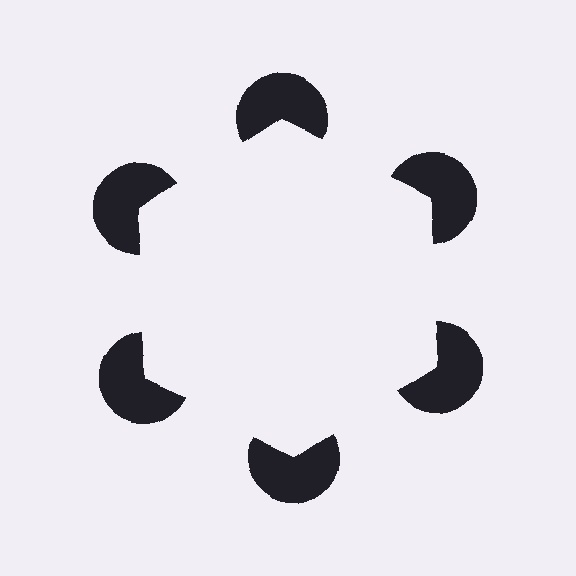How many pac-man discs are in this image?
There are 6 — one at each vertex of the illusory hexagon.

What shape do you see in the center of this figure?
An illusory hexagon — its edges are inferred from the aligned wedge cuts in the pac-man discs, not physically drawn.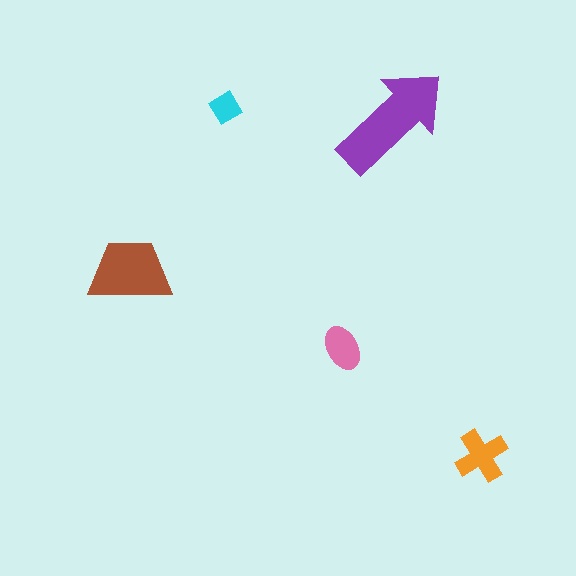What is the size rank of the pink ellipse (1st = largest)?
4th.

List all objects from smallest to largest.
The cyan diamond, the pink ellipse, the orange cross, the brown trapezoid, the purple arrow.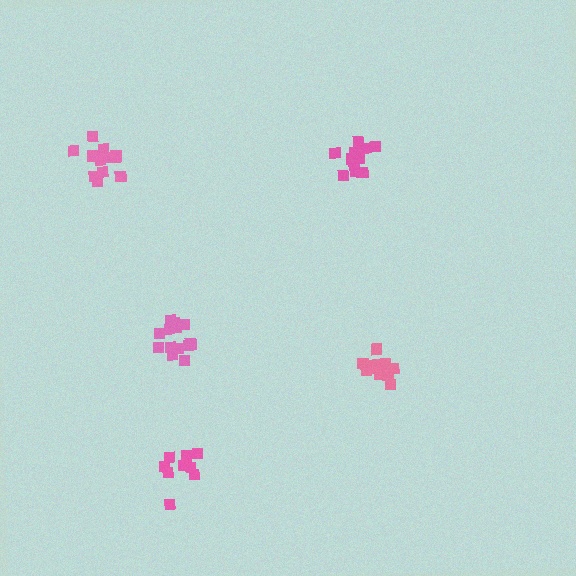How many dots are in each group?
Group 1: 10 dots, Group 2: 12 dots, Group 3: 9 dots, Group 4: 12 dots, Group 5: 13 dots (56 total).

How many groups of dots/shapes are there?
There are 5 groups.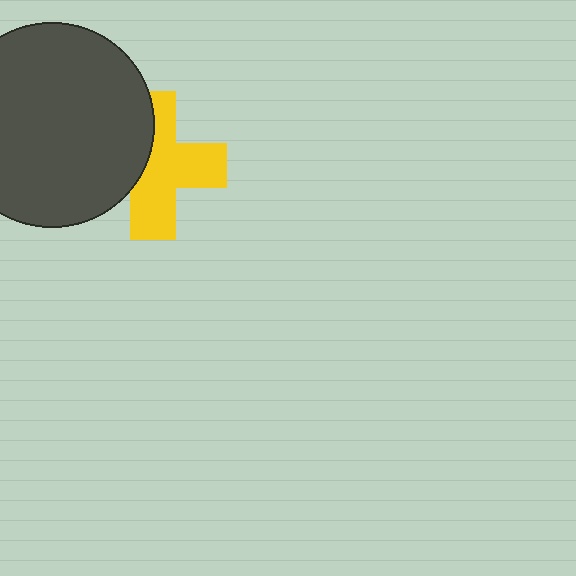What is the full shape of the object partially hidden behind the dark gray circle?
The partially hidden object is a yellow cross.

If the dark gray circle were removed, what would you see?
You would see the complete yellow cross.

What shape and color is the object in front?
The object in front is a dark gray circle.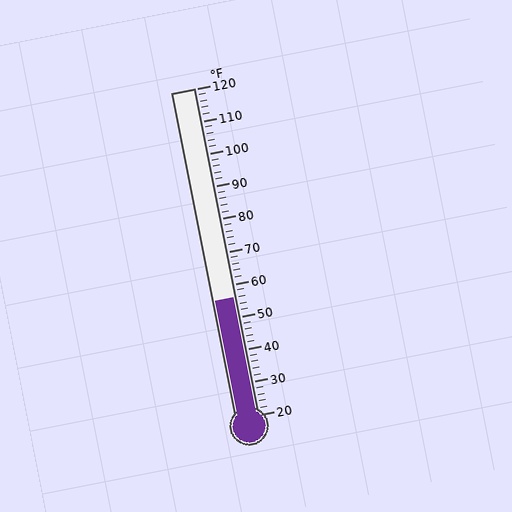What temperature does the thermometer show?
The thermometer shows approximately 56°F.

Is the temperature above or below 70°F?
The temperature is below 70°F.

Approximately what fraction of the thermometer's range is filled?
The thermometer is filled to approximately 35% of its range.